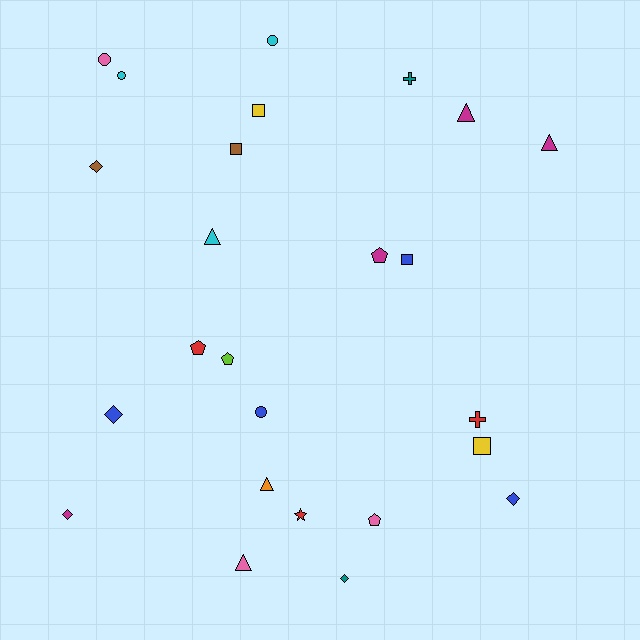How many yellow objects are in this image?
There are 2 yellow objects.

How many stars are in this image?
There is 1 star.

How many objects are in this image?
There are 25 objects.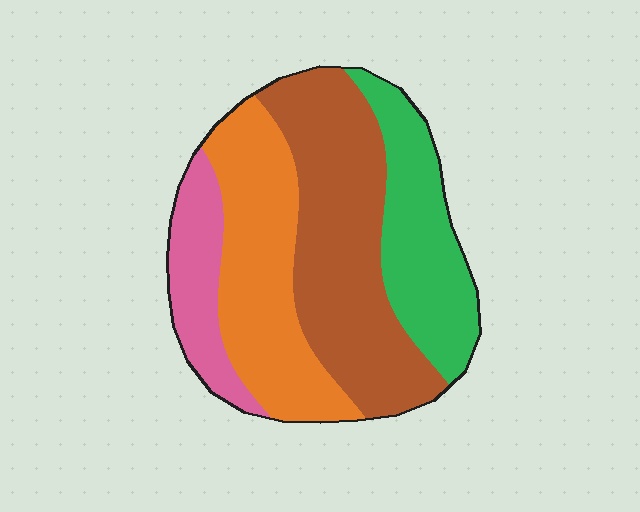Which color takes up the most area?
Brown, at roughly 35%.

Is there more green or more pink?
Green.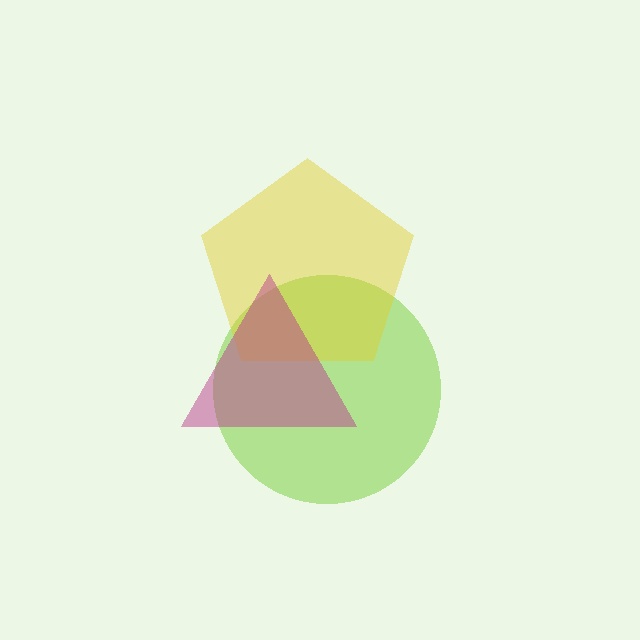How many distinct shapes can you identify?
There are 3 distinct shapes: a lime circle, a yellow pentagon, a magenta triangle.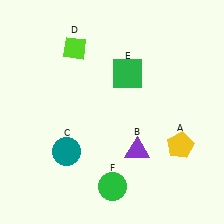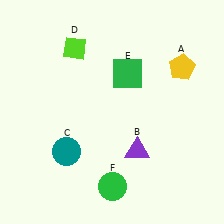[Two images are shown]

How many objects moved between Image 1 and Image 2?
1 object moved between the two images.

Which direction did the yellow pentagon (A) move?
The yellow pentagon (A) moved up.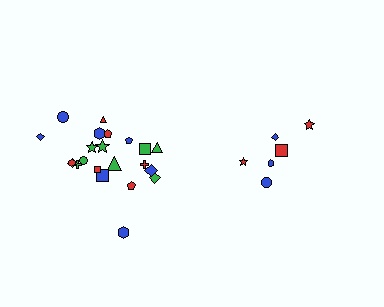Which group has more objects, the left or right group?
The left group.